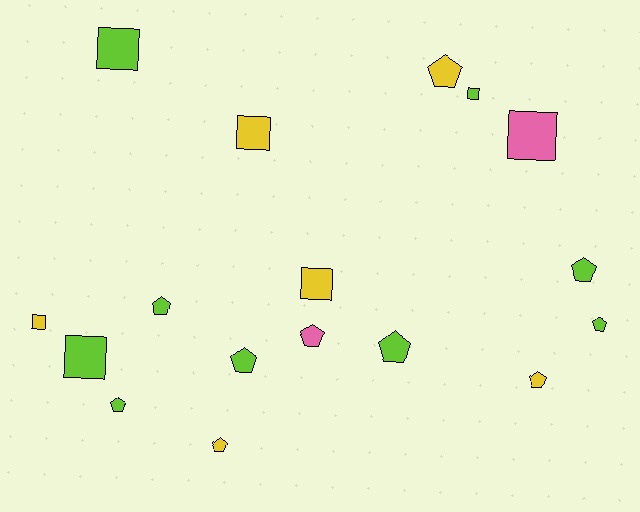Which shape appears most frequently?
Pentagon, with 10 objects.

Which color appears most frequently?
Lime, with 9 objects.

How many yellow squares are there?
There are 3 yellow squares.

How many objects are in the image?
There are 17 objects.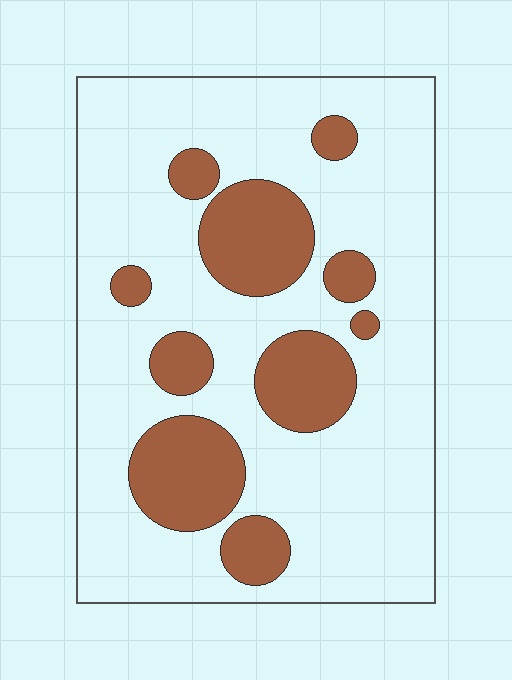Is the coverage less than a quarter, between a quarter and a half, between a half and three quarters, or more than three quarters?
Less than a quarter.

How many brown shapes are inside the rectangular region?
10.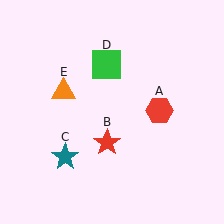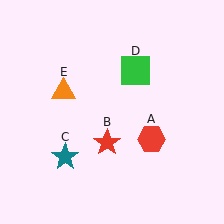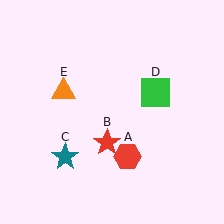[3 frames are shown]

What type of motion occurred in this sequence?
The red hexagon (object A), green square (object D) rotated clockwise around the center of the scene.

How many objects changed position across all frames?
2 objects changed position: red hexagon (object A), green square (object D).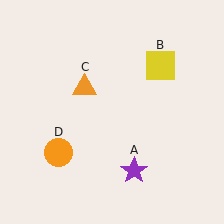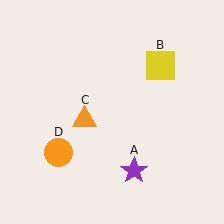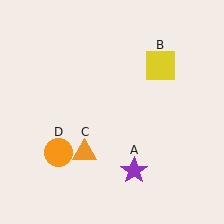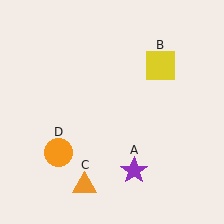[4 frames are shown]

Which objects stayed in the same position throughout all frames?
Purple star (object A) and yellow square (object B) and orange circle (object D) remained stationary.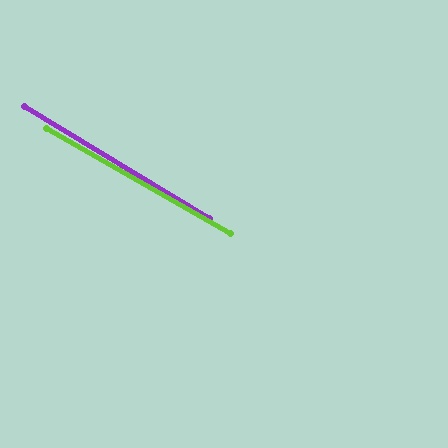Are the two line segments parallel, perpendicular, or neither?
Parallel — their directions differ by only 1.4°.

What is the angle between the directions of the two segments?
Approximately 1 degree.